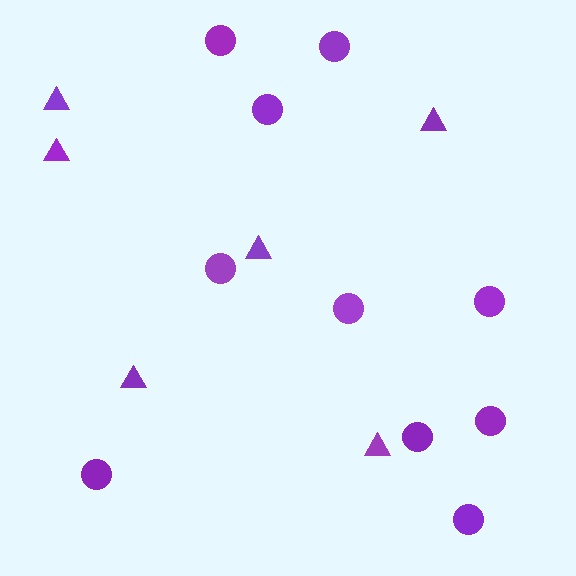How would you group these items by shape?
There are 2 groups: one group of triangles (6) and one group of circles (10).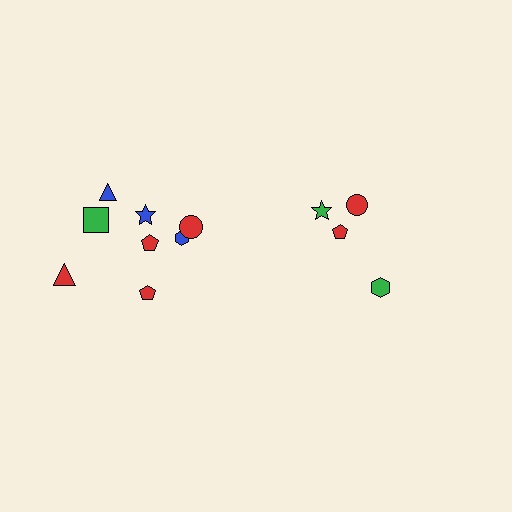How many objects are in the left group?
There are 8 objects.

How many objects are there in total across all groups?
There are 12 objects.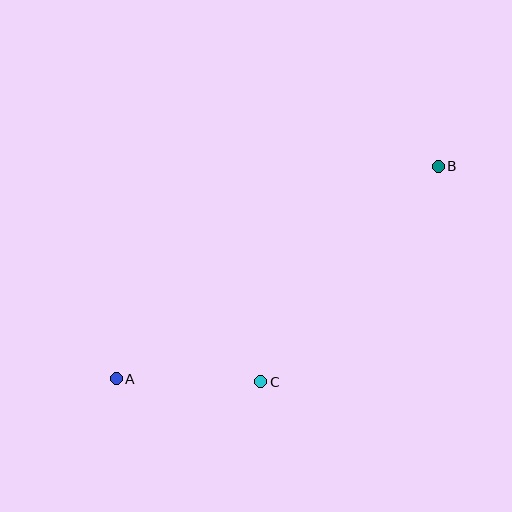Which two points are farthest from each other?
Points A and B are farthest from each other.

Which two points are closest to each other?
Points A and C are closest to each other.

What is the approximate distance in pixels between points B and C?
The distance between B and C is approximately 279 pixels.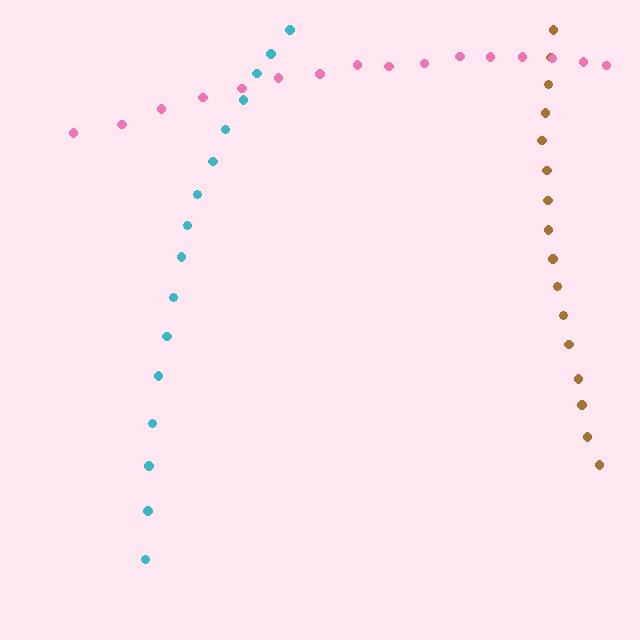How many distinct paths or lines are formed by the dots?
There are 3 distinct paths.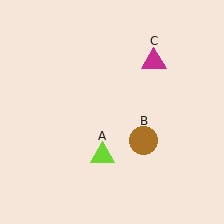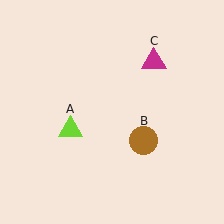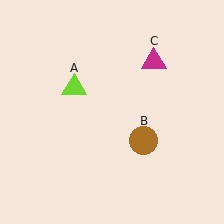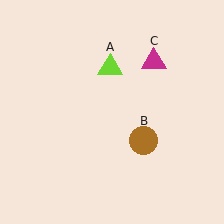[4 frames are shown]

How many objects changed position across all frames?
1 object changed position: lime triangle (object A).